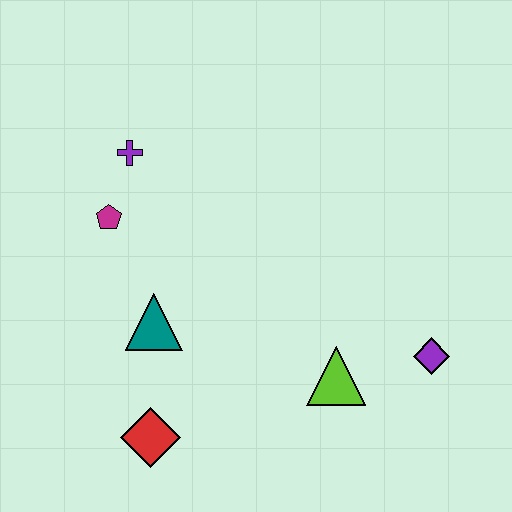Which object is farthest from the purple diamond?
The purple cross is farthest from the purple diamond.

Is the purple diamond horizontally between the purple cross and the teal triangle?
No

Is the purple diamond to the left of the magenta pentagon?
No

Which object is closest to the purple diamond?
The lime triangle is closest to the purple diamond.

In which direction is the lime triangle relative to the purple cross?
The lime triangle is below the purple cross.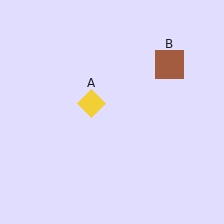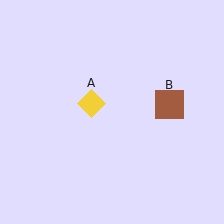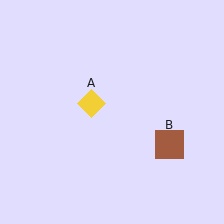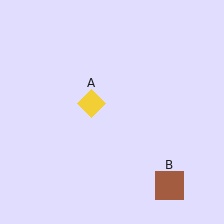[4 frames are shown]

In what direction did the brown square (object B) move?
The brown square (object B) moved down.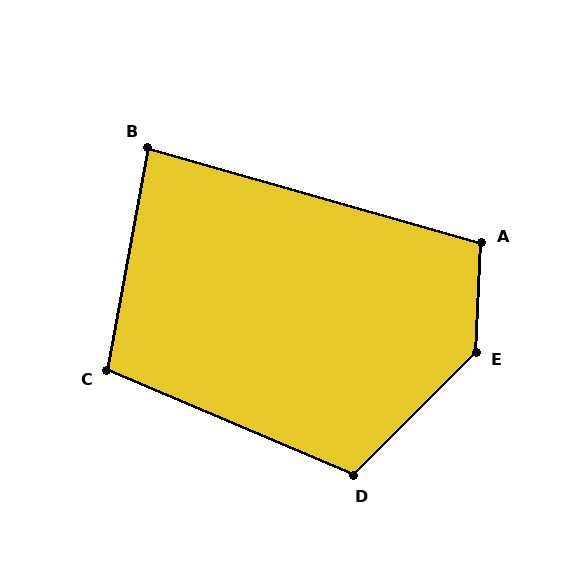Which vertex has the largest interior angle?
E, at approximately 138 degrees.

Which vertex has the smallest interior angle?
B, at approximately 84 degrees.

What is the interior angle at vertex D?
Approximately 112 degrees (obtuse).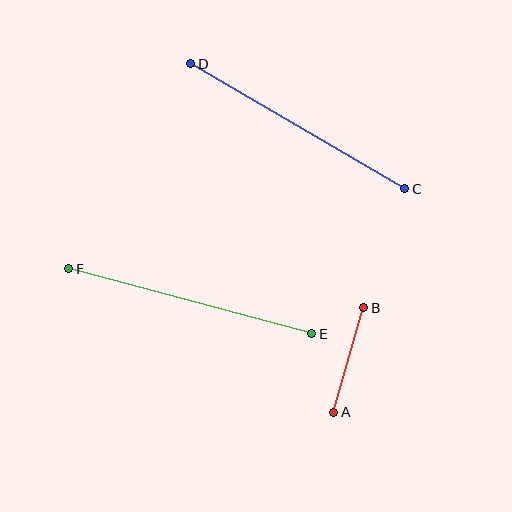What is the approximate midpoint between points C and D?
The midpoint is at approximately (298, 126) pixels.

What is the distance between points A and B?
The distance is approximately 109 pixels.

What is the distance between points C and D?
The distance is approximately 248 pixels.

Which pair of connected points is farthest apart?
Points E and F are farthest apart.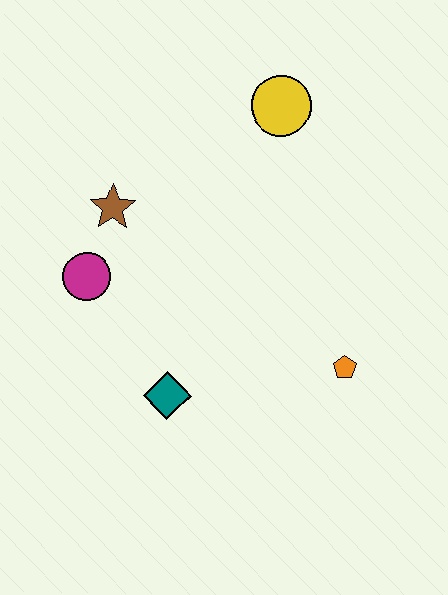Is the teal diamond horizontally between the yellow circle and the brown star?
Yes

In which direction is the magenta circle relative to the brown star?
The magenta circle is below the brown star.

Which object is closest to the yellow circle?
The brown star is closest to the yellow circle.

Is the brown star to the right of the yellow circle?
No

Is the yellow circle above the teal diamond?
Yes